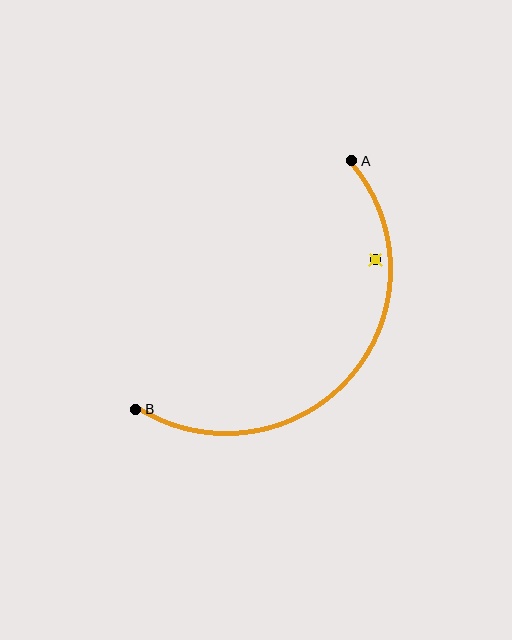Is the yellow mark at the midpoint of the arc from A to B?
No — the yellow mark does not lie on the arc at all. It sits slightly inside the curve.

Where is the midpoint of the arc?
The arc midpoint is the point on the curve farthest from the straight line joining A and B. It sits below and to the right of that line.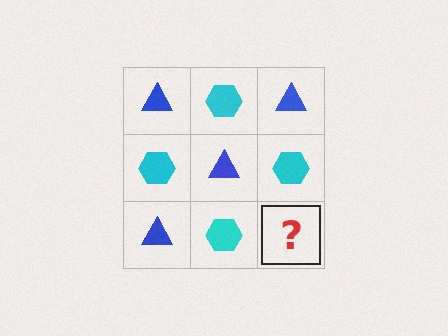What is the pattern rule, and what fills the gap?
The rule is that it alternates blue triangle and cyan hexagon in a checkerboard pattern. The gap should be filled with a blue triangle.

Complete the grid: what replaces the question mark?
The question mark should be replaced with a blue triangle.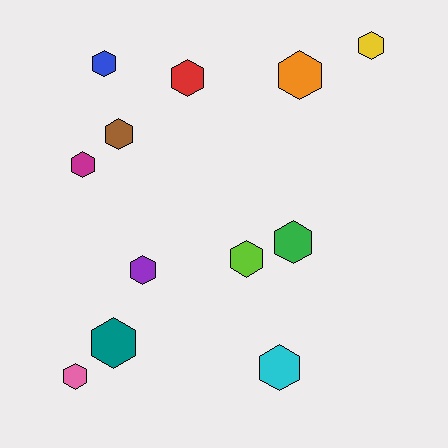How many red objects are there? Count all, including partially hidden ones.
There is 1 red object.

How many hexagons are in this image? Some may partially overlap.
There are 12 hexagons.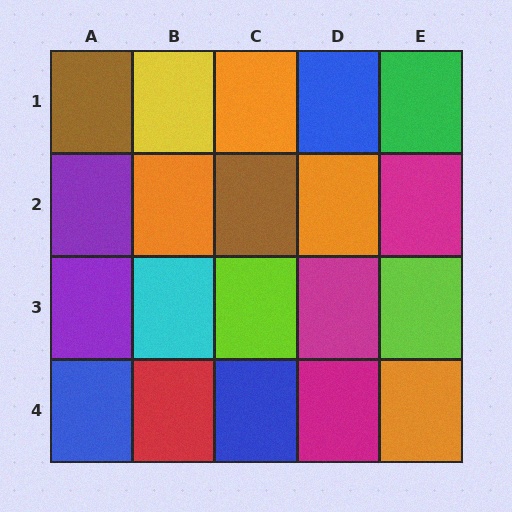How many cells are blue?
3 cells are blue.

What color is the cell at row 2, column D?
Orange.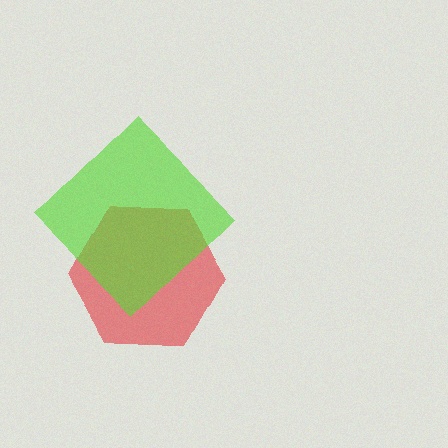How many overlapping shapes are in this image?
There are 2 overlapping shapes in the image.